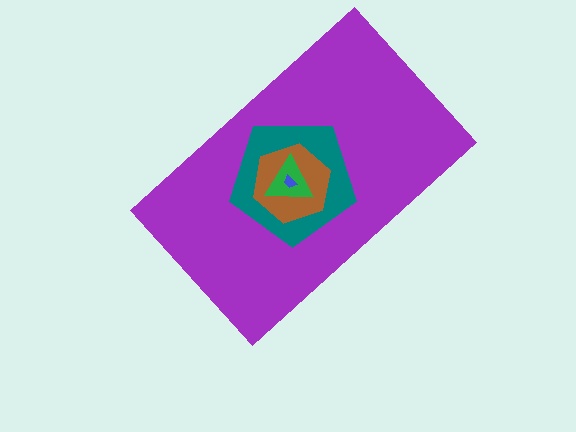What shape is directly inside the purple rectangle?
The teal pentagon.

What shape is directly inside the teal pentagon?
The brown hexagon.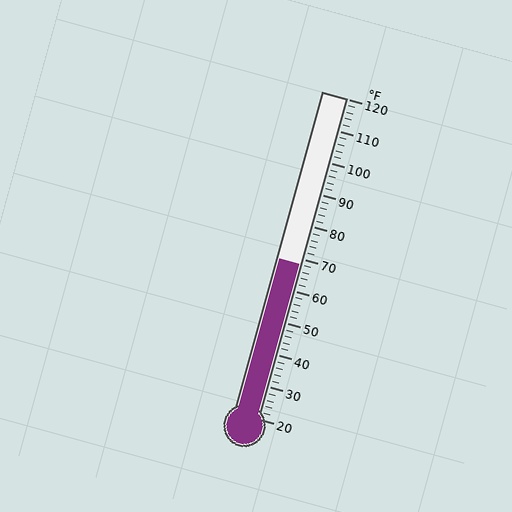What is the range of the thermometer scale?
The thermometer scale ranges from 20°F to 120°F.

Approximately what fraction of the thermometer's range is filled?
The thermometer is filled to approximately 50% of its range.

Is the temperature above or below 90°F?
The temperature is below 90°F.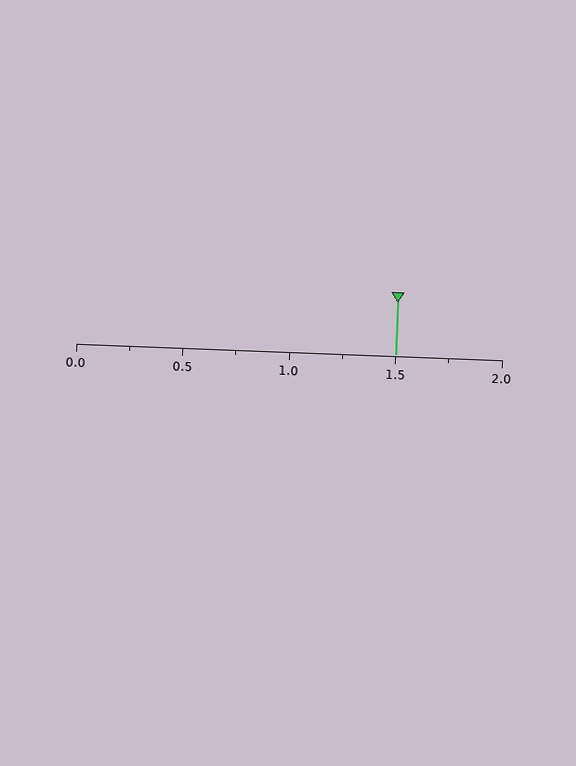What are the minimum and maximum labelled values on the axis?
The axis runs from 0.0 to 2.0.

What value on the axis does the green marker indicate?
The marker indicates approximately 1.5.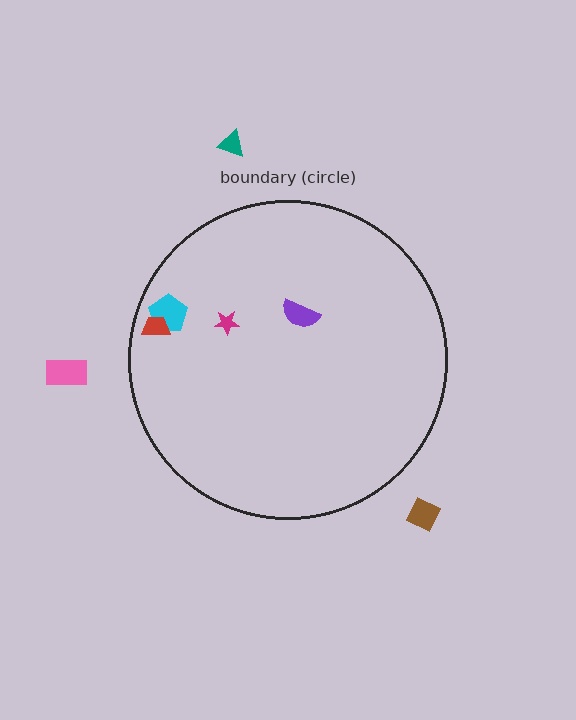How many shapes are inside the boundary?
4 inside, 3 outside.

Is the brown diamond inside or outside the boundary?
Outside.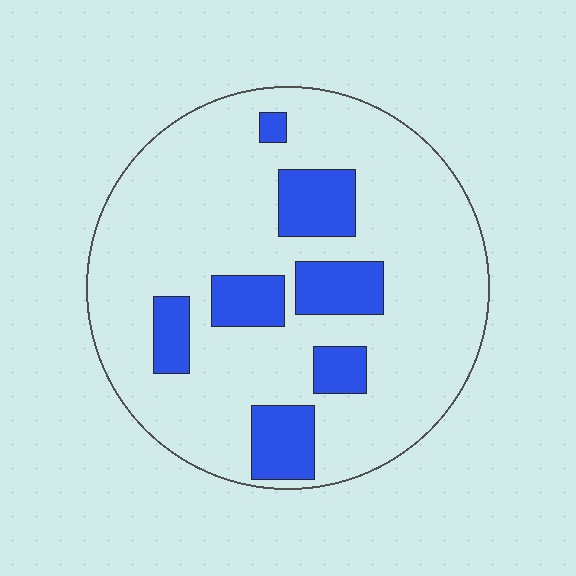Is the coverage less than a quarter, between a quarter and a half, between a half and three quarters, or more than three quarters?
Less than a quarter.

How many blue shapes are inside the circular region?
7.